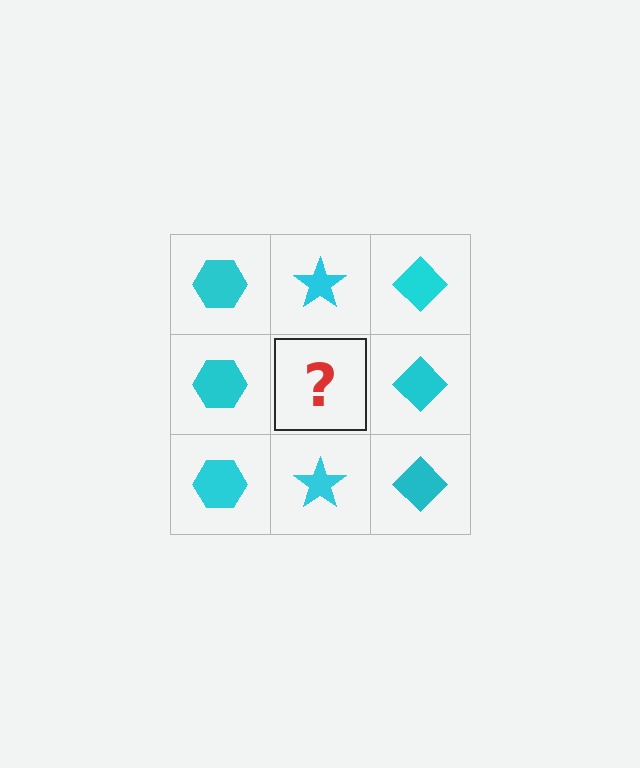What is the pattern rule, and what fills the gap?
The rule is that each column has a consistent shape. The gap should be filled with a cyan star.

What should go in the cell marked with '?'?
The missing cell should contain a cyan star.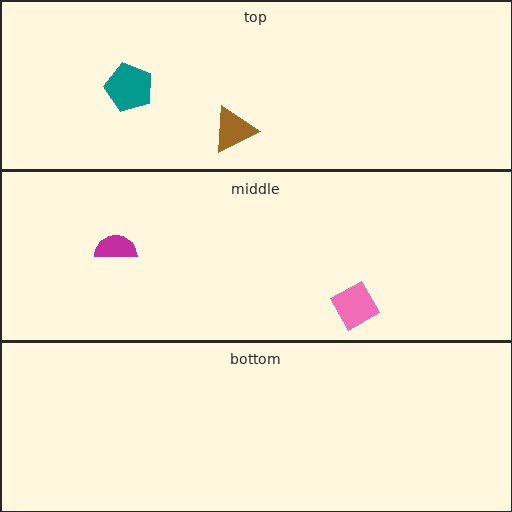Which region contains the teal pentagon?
The top region.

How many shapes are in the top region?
2.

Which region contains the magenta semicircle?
The middle region.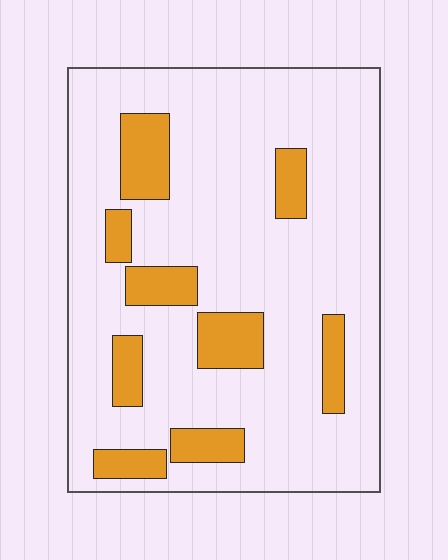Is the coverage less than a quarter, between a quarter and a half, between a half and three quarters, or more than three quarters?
Less than a quarter.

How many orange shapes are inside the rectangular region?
9.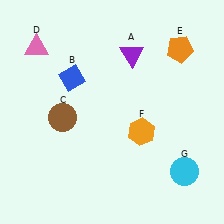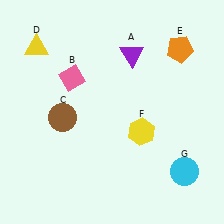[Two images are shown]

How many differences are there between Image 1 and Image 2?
There are 3 differences between the two images.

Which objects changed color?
B changed from blue to pink. D changed from pink to yellow. F changed from orange to yellow.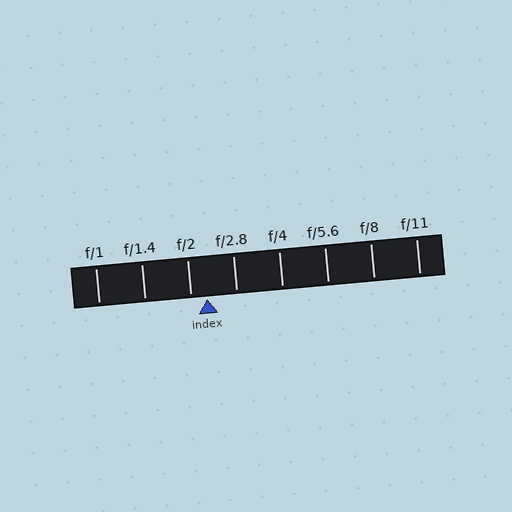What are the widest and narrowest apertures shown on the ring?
The widest aperture shown is f/1 and the narrowest is f/11.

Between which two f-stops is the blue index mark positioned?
The index mark is between f/2 and f/2.8.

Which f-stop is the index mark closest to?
The index mark is closest to f/2.